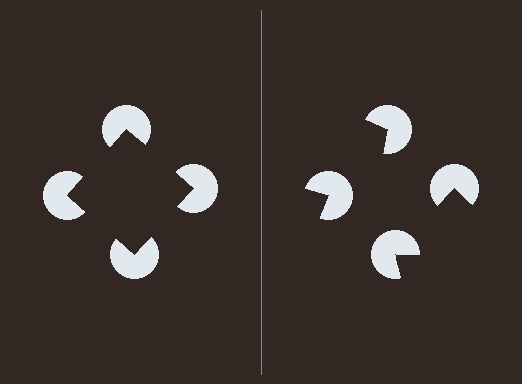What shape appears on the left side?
An illusory square.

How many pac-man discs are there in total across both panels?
8 — 4 on each side.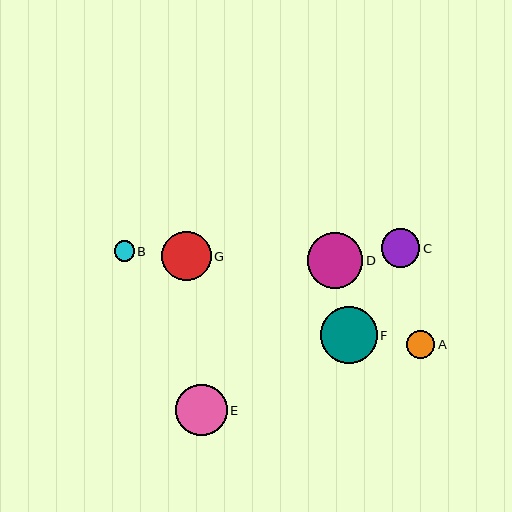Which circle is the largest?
Circle F is the largest with a size of approximately 57 pixels.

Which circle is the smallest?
Circle B is the smallest with a size of approximately 20 pixels.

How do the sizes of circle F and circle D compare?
Circle F and circle D are approximately the same size.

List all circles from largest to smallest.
From largest to smallest: F, D, E, G, C, A, B.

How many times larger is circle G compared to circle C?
Circle G is approximately 1.3 times the size of circle C.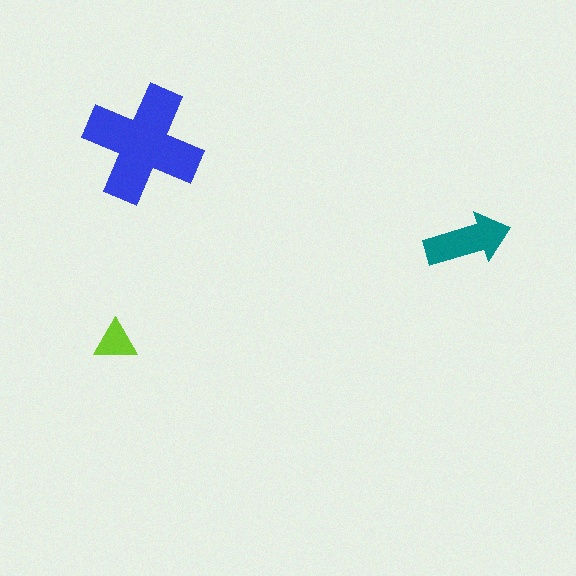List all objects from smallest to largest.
The lime triangle, the teal arrow, the blue cross.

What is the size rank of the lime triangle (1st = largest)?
3rd.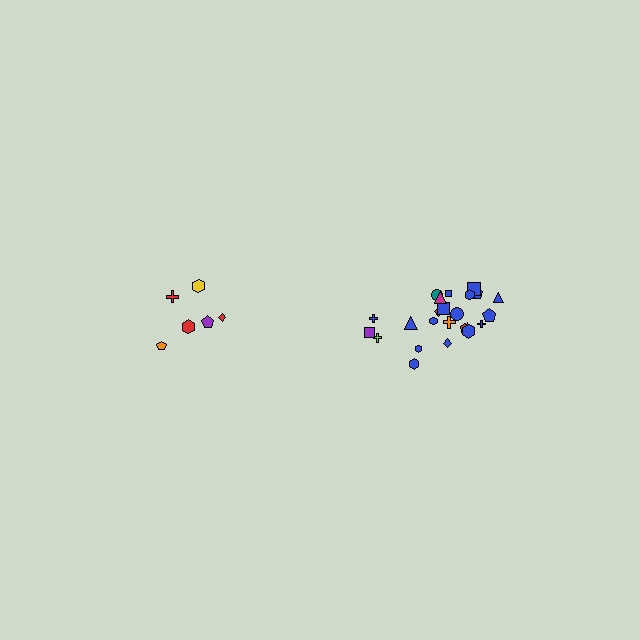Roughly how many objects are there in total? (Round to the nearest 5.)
Roughly 30 objects in total.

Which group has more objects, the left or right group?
The right group.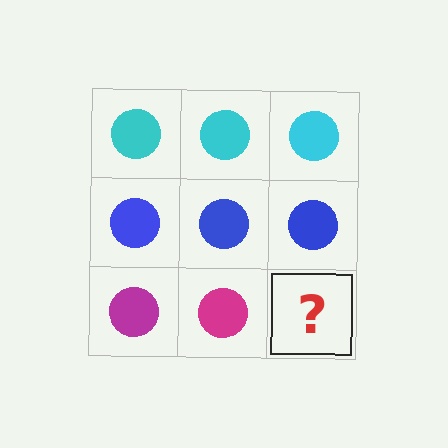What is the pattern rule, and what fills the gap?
The rule is that each row has a consistent color. The gap should be filled with a magenta circle.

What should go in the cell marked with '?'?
The missing cell should contain a magenta circle.